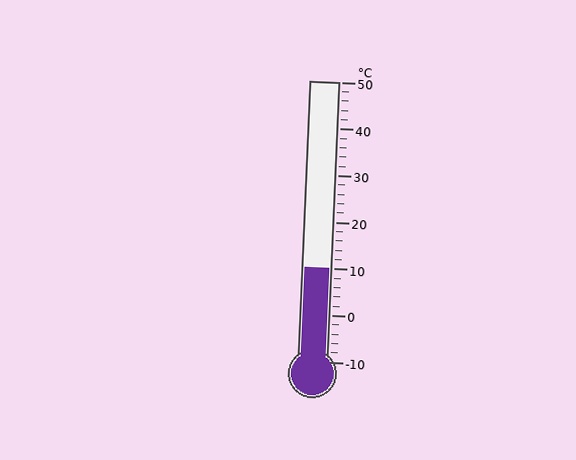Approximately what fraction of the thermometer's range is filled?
The thermometer is filled to approximately 35% of its range.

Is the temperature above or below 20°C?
The temperature is below 20°C.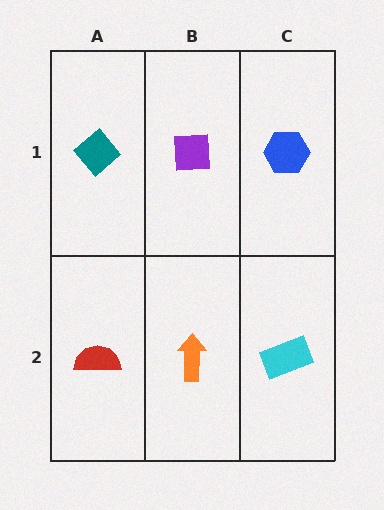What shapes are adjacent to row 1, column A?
A red semicircle (row 2, column A), a purple square (row 1, column B).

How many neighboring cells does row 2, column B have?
3.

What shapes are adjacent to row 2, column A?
A teal diamond (row 1, column A), an orange arrow (row 2, column B).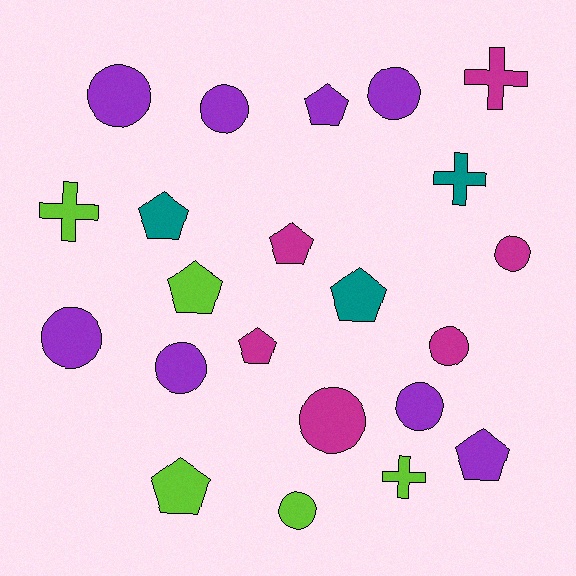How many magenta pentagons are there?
There are 2 magenta pentagons.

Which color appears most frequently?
Purple, with 8 objects.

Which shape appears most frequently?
Circle, with 10 objects.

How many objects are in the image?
There are 22 objects.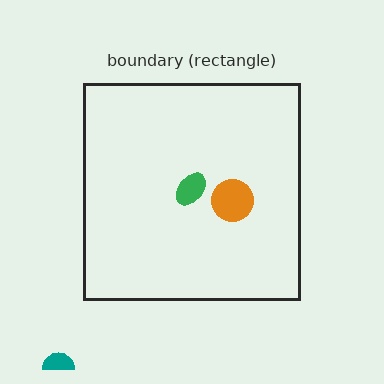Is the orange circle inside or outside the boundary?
Inside.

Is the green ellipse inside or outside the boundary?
Inside.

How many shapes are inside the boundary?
2 inside, 1 outside.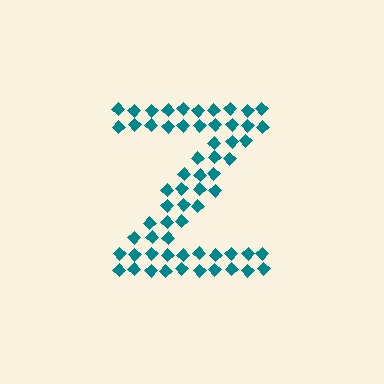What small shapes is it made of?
It is made of small diamonds.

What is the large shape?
The large shape is the letter Z.